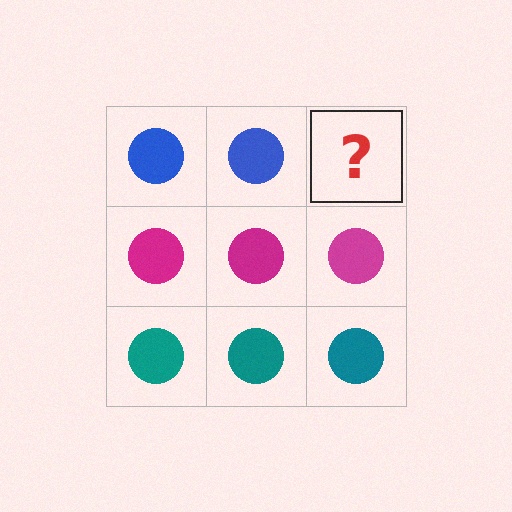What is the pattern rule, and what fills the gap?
The rule is that each row has a consistent color. The gap should be filled with a blue circle.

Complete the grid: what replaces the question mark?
The question mark should be replaced with a blue circle.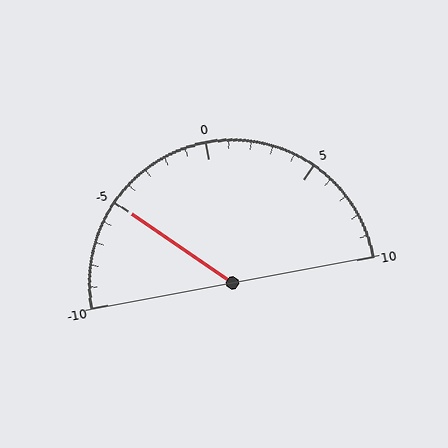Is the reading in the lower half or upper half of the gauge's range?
The reading is in the lower half of the range (-10 to 10).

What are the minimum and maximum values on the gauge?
The gauge ranges from -10 to 10.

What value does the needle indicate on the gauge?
The needle indicates approximately -5.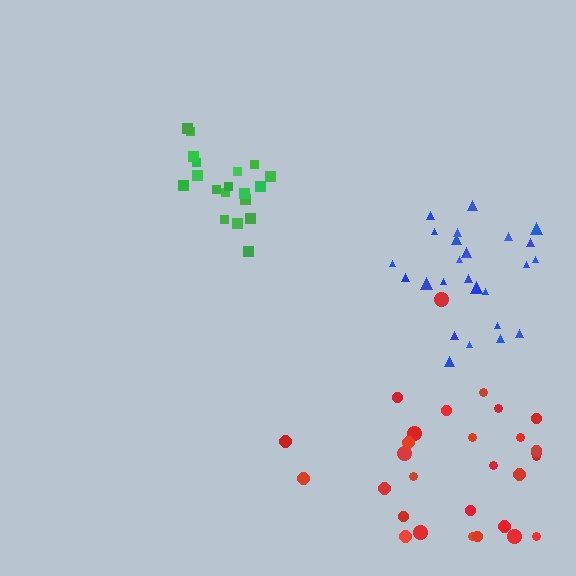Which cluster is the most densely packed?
Green.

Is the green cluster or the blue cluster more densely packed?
Green.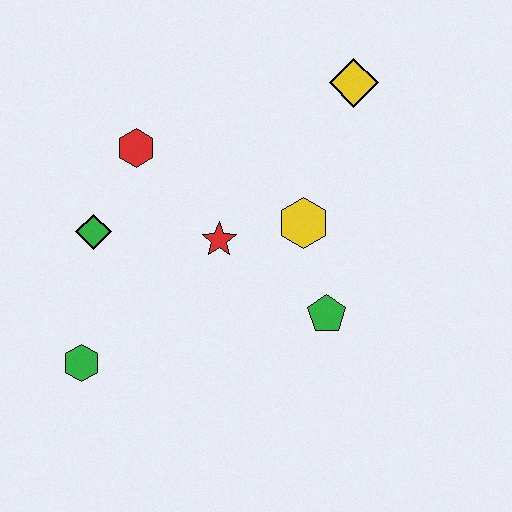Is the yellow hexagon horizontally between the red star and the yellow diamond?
Yes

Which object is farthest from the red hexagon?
The green pentagon is farthest from the red hexagon.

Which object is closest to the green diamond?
The red hexagon is closest to the green diamond.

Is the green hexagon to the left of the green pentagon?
Yes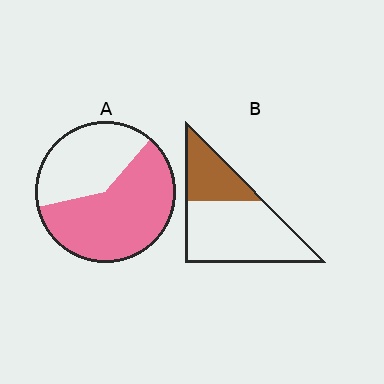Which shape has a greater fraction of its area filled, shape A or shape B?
Shape A.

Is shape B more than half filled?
No.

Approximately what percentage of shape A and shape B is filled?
A is approximately 60% and B is approximately 30%.